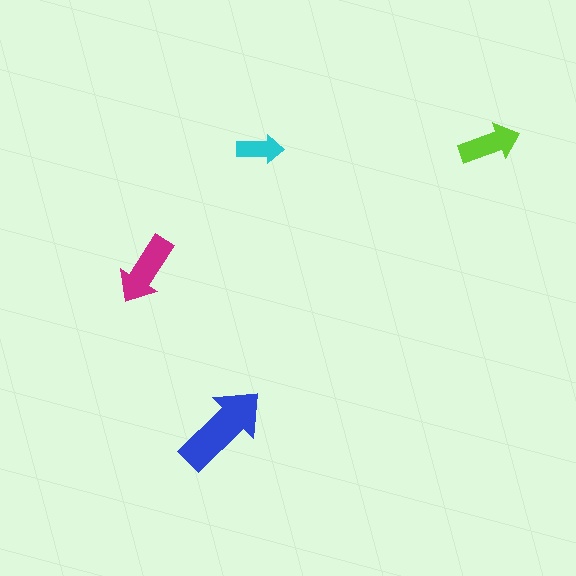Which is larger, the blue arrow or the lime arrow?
The blue one.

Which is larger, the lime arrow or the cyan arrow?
The lime one.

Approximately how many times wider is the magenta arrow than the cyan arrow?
About 1.5 times wider.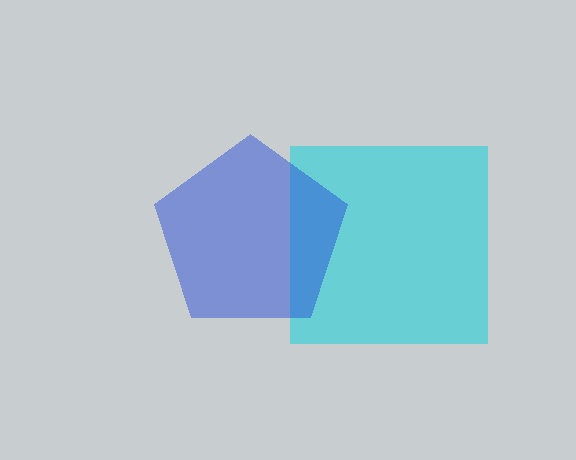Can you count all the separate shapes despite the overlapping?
Yes, there are 2 separate shapes.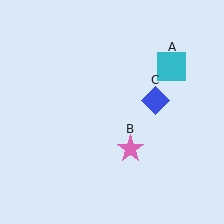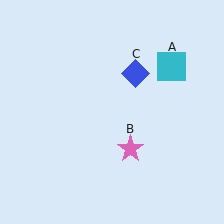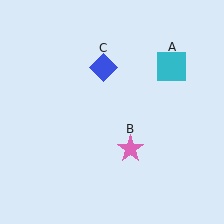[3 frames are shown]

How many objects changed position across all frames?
1 object changed position: blue diamond (object C).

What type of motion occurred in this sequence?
The blue diamond (object C) rotated counterclockwise around the center of the scene.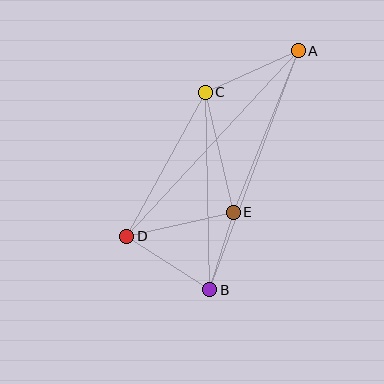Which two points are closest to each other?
Points B and E are closest to each other.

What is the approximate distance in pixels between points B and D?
The distance between B and D is approximately 99 pixels.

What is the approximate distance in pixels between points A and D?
The distance between A and D is approximately 252 pixels.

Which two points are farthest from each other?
Points A and B are farthest from each other.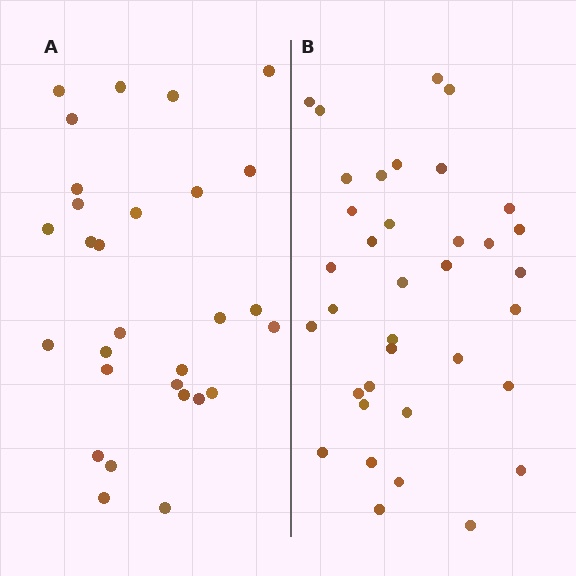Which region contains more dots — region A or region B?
Region B (the right region) has more dots.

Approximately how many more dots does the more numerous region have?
Region B has roughly 8 or so more dots than region A.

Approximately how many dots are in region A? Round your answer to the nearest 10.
About 30 dots. (The exact count is 29, which rounds to 30.)